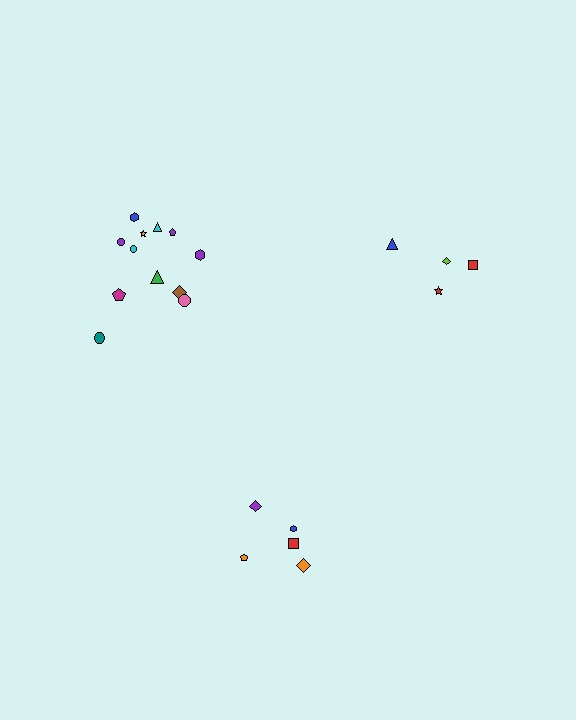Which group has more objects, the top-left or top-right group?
The top-left group.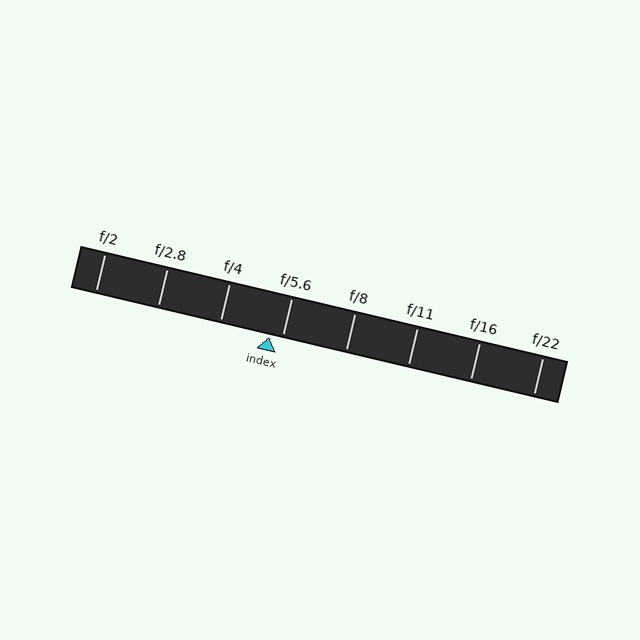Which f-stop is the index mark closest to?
The index mark is closest to f/5.6.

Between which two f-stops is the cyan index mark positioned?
The index mark is between f/4 and f/5.6.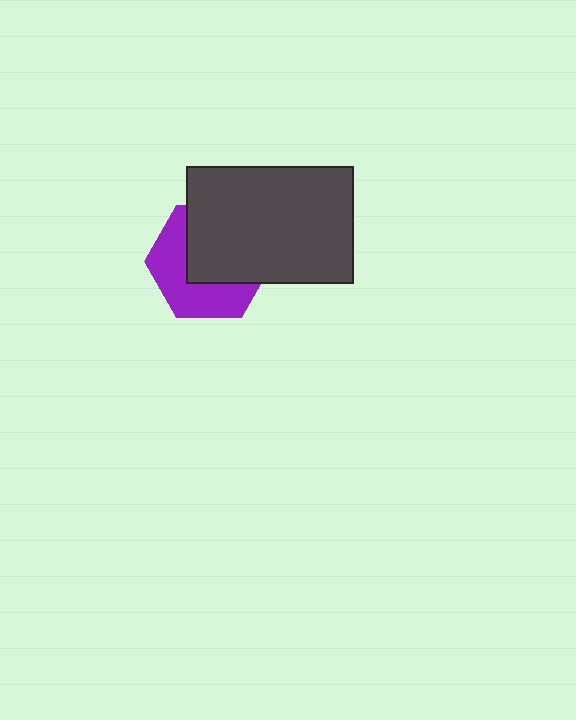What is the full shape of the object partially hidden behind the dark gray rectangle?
The partially hidden object is a purple hexagon.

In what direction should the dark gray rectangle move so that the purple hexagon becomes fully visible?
The dark gray rectangle should move toward the upper-right. That is the shortest direction to clear the overlap and leave the purple hexagon fully visible.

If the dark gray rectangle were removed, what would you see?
You would see the complete purple hexagon.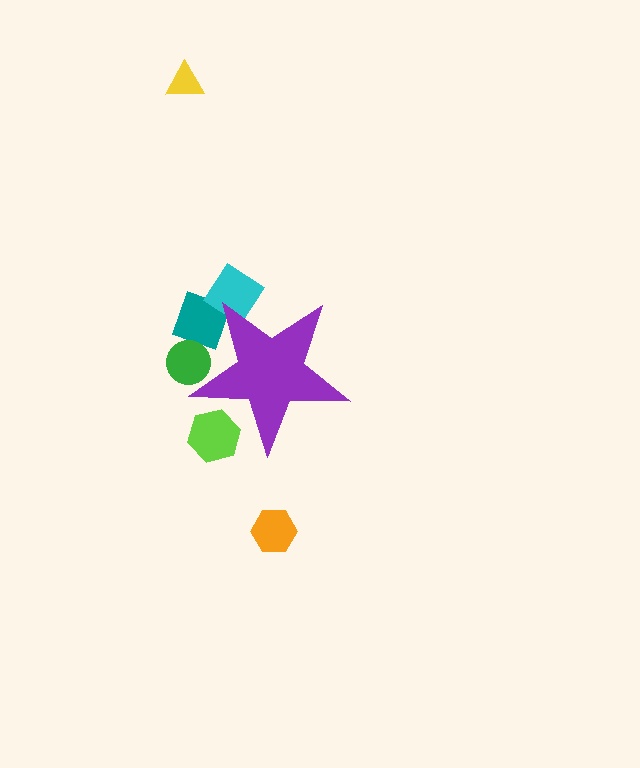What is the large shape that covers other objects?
A purple star.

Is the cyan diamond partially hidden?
Yes, the cyan diamond is partially hidden behind the purple star.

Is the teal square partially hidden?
Yes, the teal square is partially hidden behind the purple star.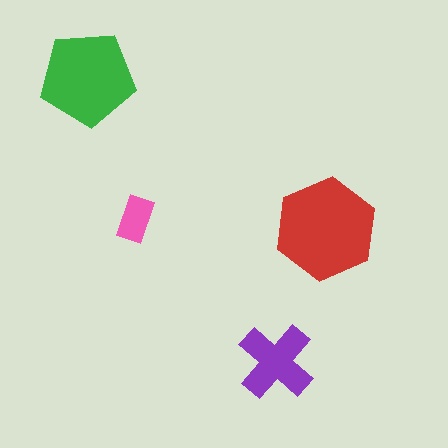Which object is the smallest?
The pink rectangle.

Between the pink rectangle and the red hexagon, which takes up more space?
The red hexagon.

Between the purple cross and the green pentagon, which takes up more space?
The green pentagon.